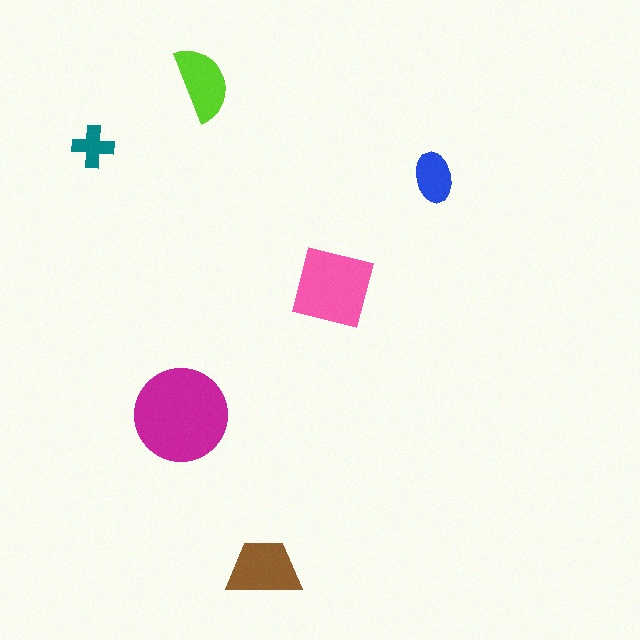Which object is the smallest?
The teal cross.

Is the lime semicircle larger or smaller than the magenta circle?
Smaller.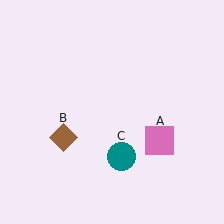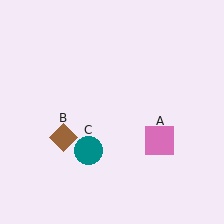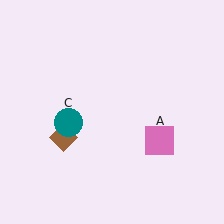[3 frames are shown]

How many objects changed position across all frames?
1 object changed position: teal circle (object C).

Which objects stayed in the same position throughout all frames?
Pink square (object A) and brown diamond (object B) remained stationary.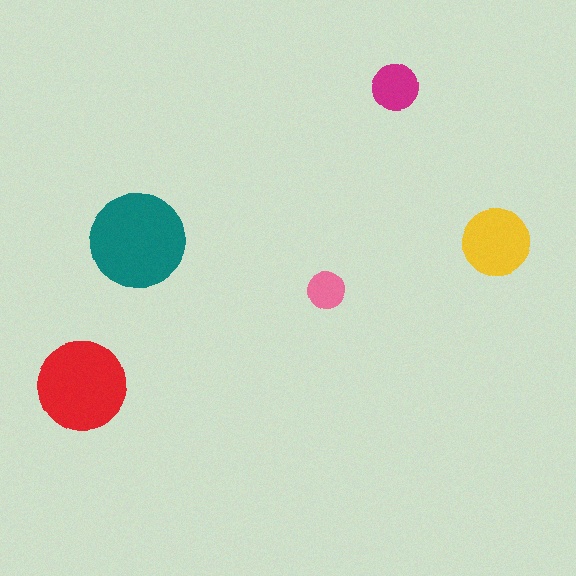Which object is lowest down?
The red circle is bottommost.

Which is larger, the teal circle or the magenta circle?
The teal one.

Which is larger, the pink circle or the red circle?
The red one.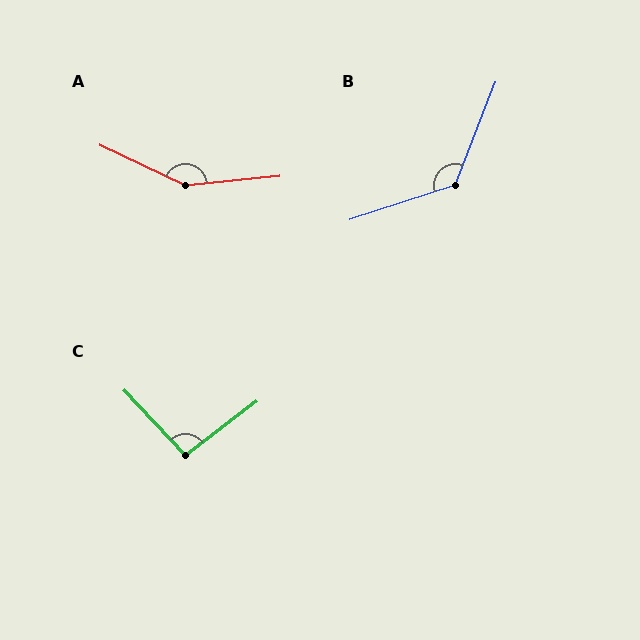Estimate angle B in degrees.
Approximately 129 degrees.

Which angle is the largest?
A, at approximately 149 degrees.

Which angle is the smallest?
C, at approximately 96 degrees.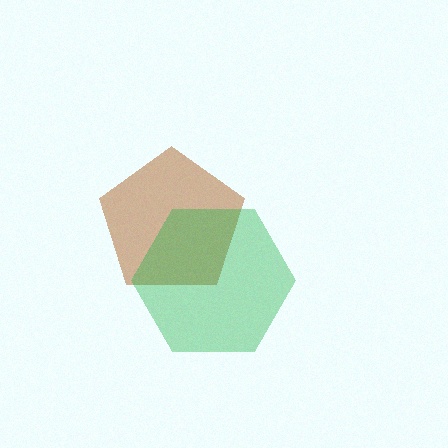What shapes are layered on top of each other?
The layered shapes are: a brown pentagon, a green hexagon.